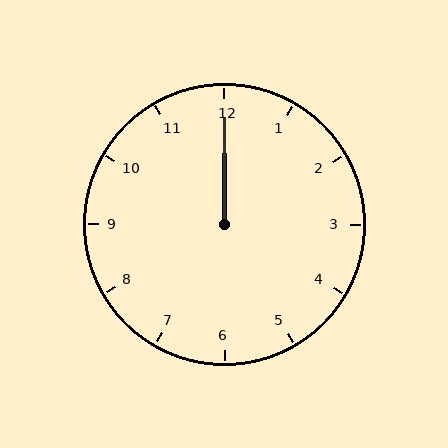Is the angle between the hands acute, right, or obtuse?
It is acute.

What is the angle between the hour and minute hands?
Approximately 0 degrees.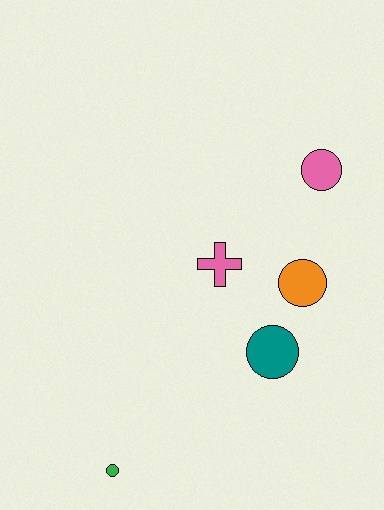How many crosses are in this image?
There is 1 cross.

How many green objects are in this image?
There is 1 green object.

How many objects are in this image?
There are 5 objects.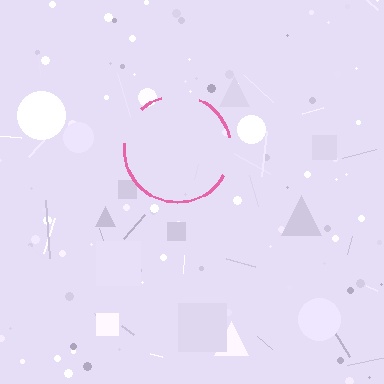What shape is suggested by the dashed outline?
The dashed outline suggests a circle.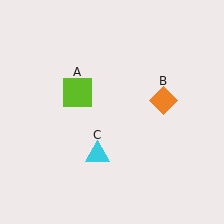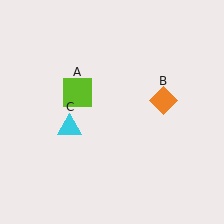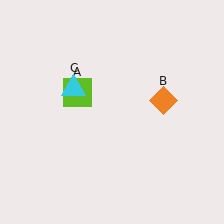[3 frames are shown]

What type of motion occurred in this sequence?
The cyan triangle (object C) rotated clockwise around the center of the scene.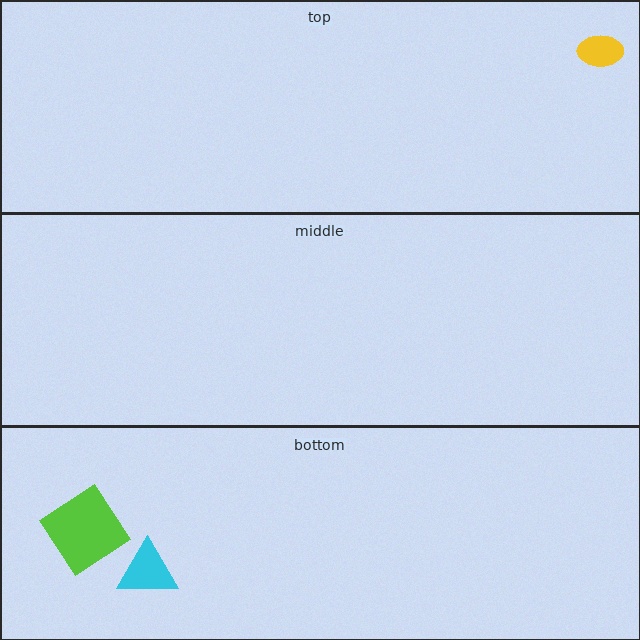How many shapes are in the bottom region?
2.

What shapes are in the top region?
The yellow ellipse.